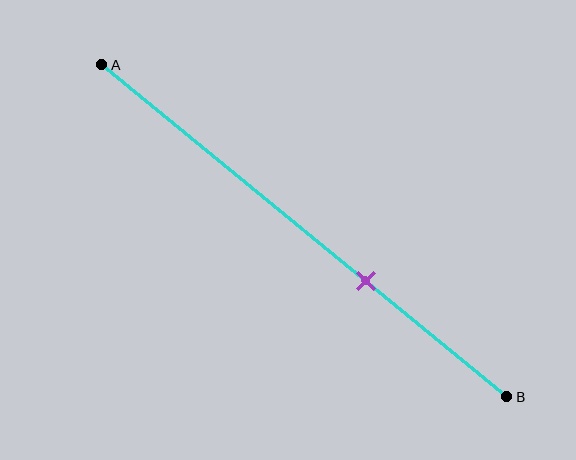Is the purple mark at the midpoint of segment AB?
No, the mark is at about 65% from A, not at the 50% midpoint.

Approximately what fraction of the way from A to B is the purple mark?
The purple mark is approximately 65% of the way from A to B.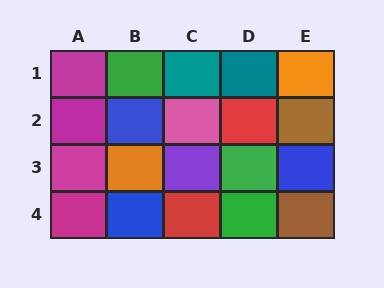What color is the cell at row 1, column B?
Green.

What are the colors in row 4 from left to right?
Magenta, blue, red, green, brown.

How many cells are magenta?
4 cells are magenta.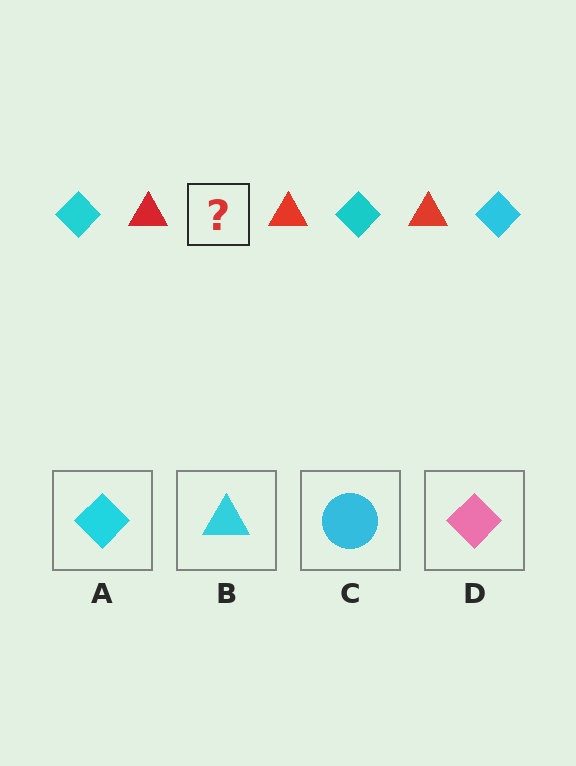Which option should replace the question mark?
Option A.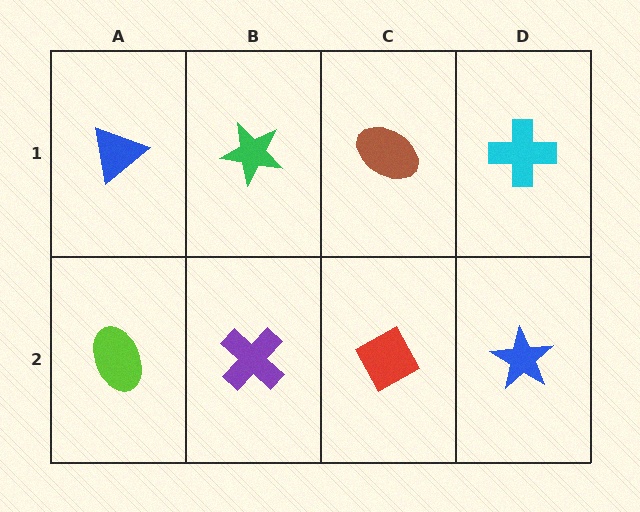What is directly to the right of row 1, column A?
A green star.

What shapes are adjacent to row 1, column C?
A red diamond (row 2, column C), a green star (row 1, column B), a cyan cross (row 1, column D).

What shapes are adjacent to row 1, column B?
A purple cross (row 2, column B), a blue triangle (row 1, column A), a brown ellipse (row 1, column C).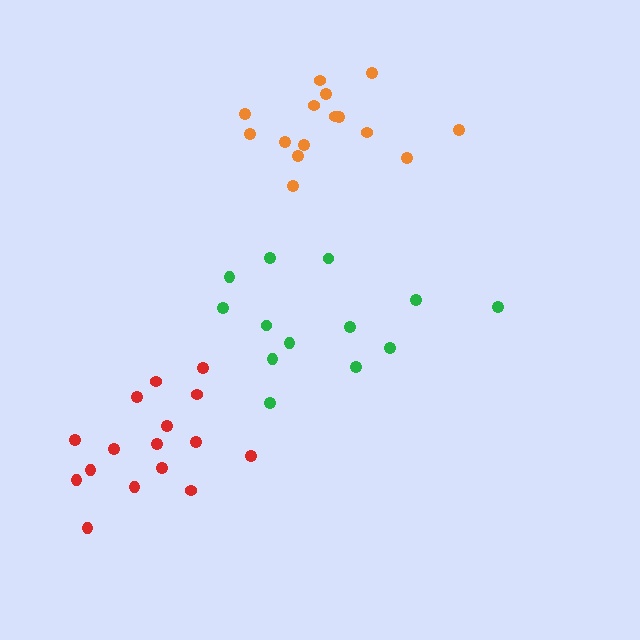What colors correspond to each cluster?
The clusters are colored: orange, red, green.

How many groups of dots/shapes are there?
There are 3 groups.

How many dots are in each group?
Group 1: 15 dots, Group 2: 16 dots, Group 3: 13 dots (44 total).